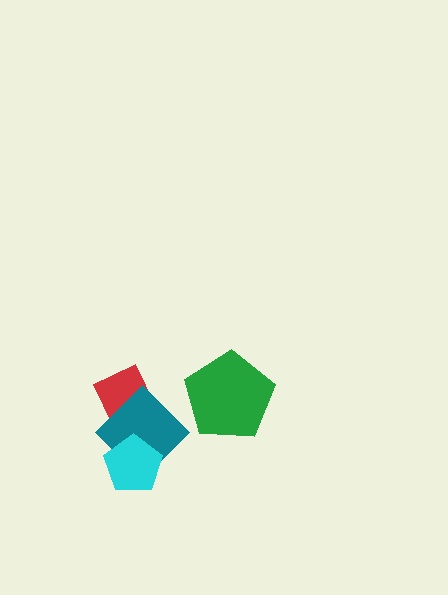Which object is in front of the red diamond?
The teal diamond is in front of the red diamond.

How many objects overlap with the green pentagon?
0 objects overlap with the green pentagon.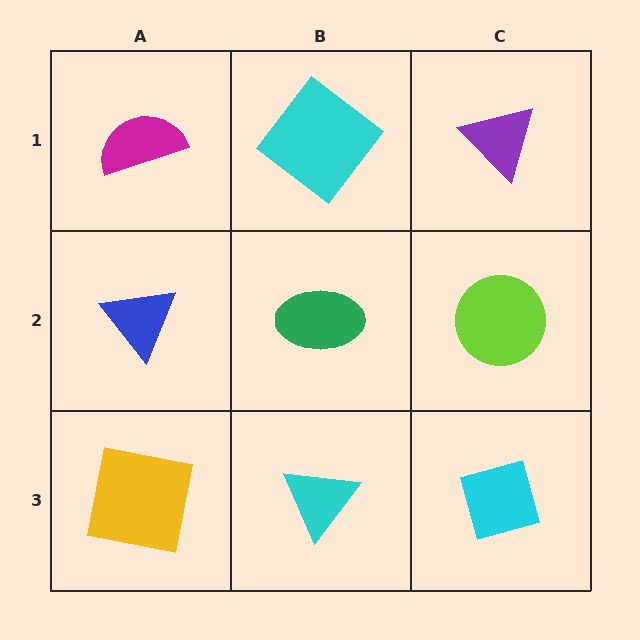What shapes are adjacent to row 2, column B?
A cyan diamond (row 1, column B), a cyan triangle (row 3, column B), a blue triangle (row 2, column A), a lime circle (row 2, column C).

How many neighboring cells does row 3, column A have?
2.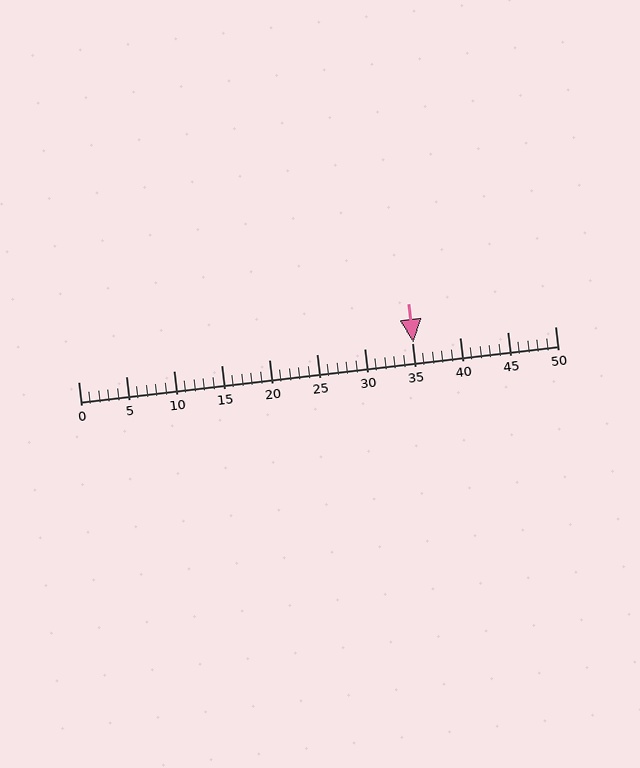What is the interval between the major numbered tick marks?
The major tick marks are spaced 5 units apart.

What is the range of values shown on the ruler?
The ruler shows values from 0 to 50.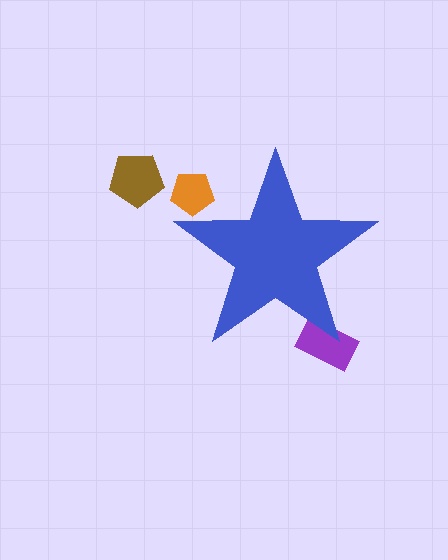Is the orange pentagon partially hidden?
Yes, the orange pentagon is partially hidden behind the blue star.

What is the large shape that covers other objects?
A blue star.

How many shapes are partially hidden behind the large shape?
2 shapes are partially hidden.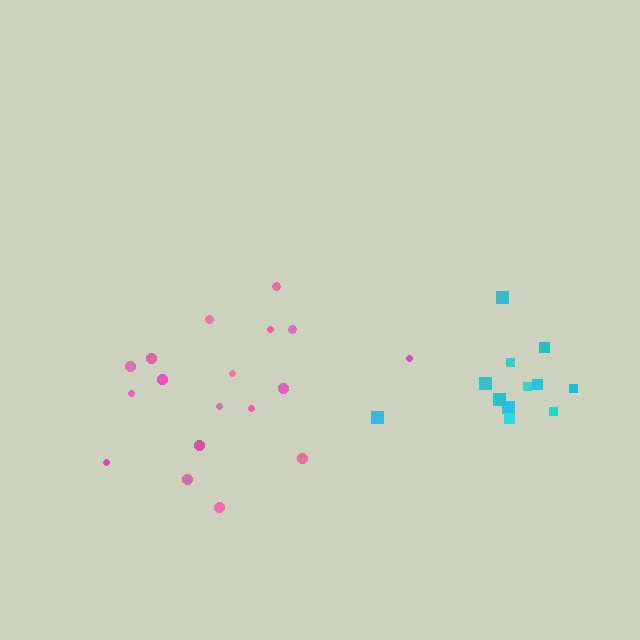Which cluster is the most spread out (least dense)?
Pink.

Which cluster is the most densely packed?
Cyan.